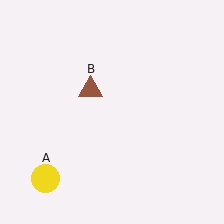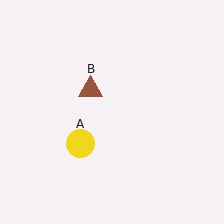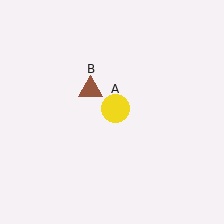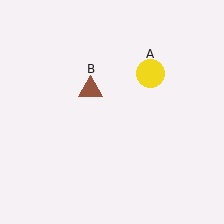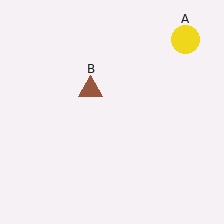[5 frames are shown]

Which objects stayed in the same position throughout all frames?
Brown triangle (object B) remained stationary.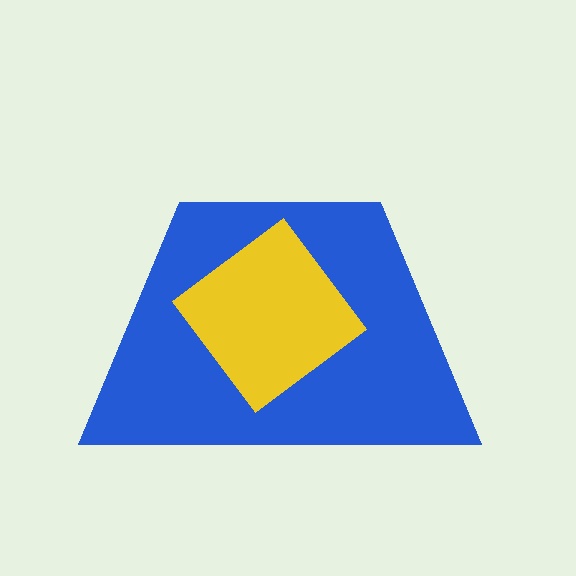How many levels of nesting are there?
2.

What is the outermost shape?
The blue trapezoid.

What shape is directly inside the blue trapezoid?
The yellow diamond.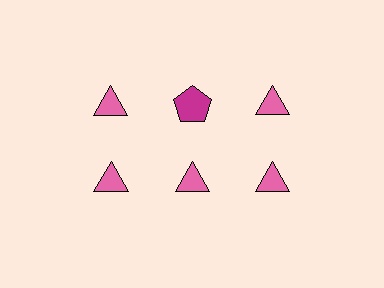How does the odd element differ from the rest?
It differs in both color (magenta instead of pink) and shape (pentagon instead of triangle).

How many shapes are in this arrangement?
There are 6 shapes arranged in a grid pattern.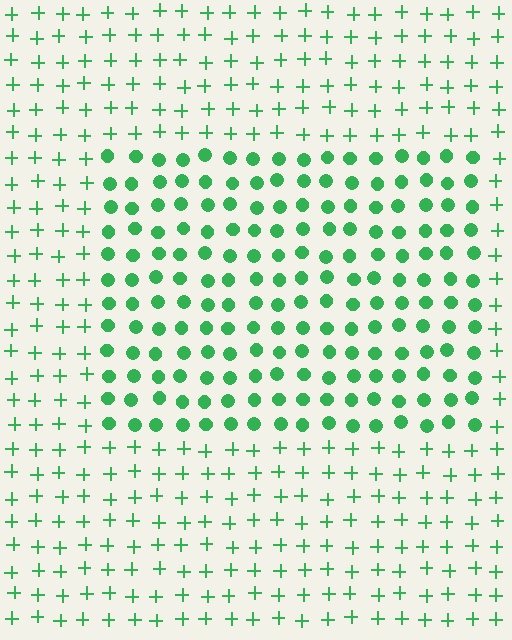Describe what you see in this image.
The image is filled with small green elements arranged in a uniform grid. A rectangle-shaped region contains circles, while the surrounding area contains plus signs. The boundary is defined purely by the change in element shape.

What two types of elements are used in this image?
The image uses circles inside the rectangle region and plus signs outside it.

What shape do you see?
I see a rectangle.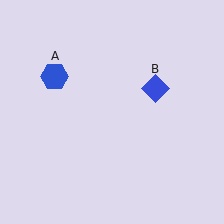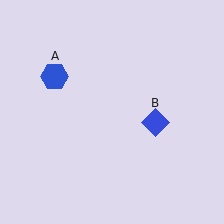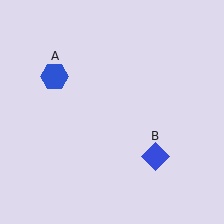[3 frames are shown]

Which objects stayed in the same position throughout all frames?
Blue hexagon (object A) remained stationary.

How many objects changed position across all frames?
1 object changed position: blue diamond (object B).